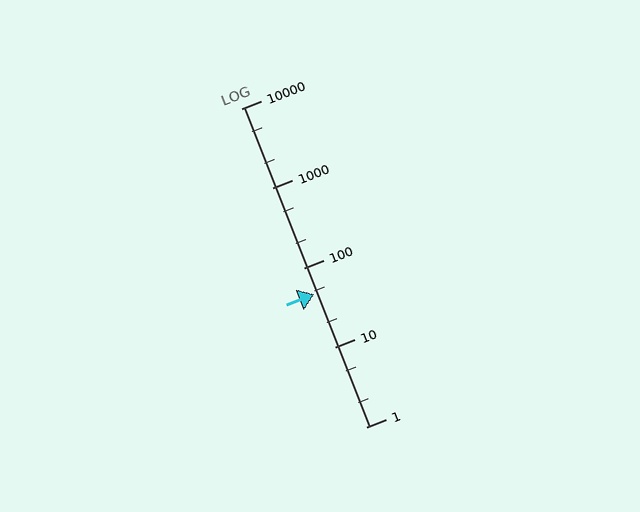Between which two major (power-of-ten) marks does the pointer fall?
The pointer is between 10 and 100.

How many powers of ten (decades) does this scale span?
The scale spans 4 decades, from 1 to 10000.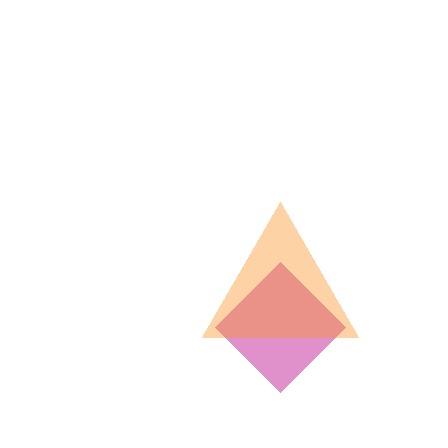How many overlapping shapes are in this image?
There are 2 overlapping shapes in the image.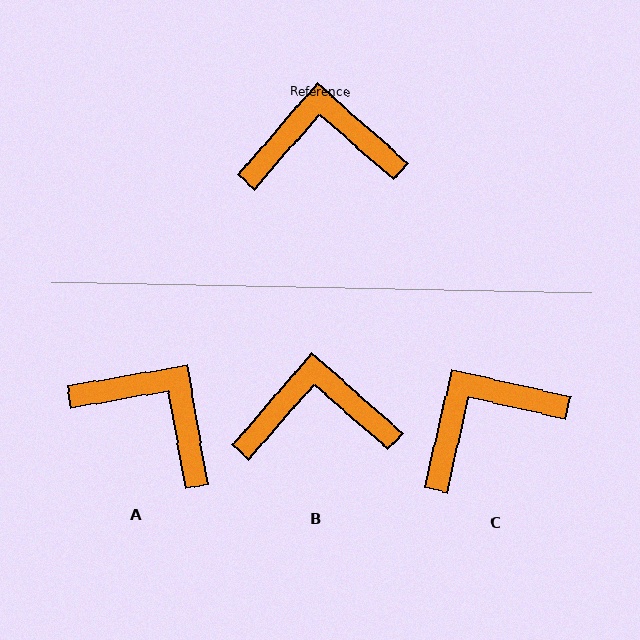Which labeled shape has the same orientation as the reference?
B.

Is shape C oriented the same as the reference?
No, it is off by about 28 degrees.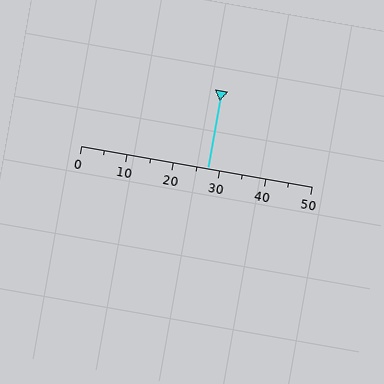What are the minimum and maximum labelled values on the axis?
The axis runs from 0 to 50.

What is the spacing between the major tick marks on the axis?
The major ticks are spaced 10 apart.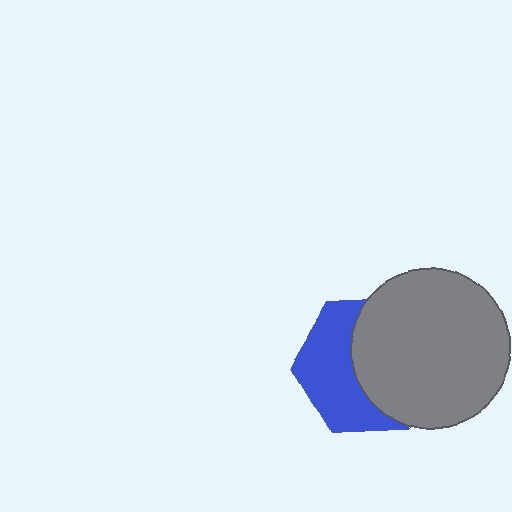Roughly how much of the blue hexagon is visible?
About half of it is visible (roughly 46%).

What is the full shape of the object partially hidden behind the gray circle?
The partially hidden object is a blue hexagon.